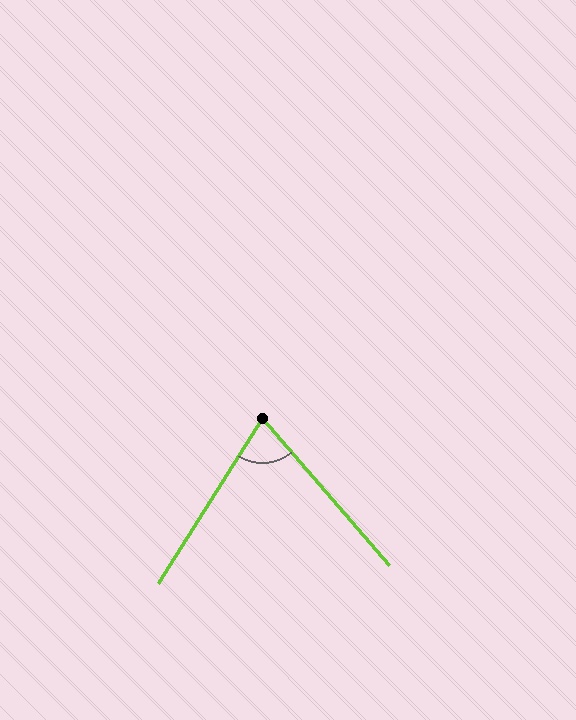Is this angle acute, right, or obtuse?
It is acute.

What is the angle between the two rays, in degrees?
Approximately 73 degrees.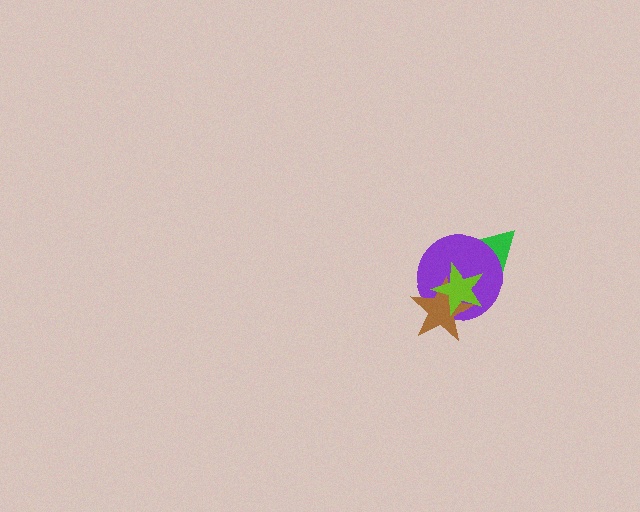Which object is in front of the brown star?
The lime star is in front of the brown star.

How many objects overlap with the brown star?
3 objects overlap with the brown star.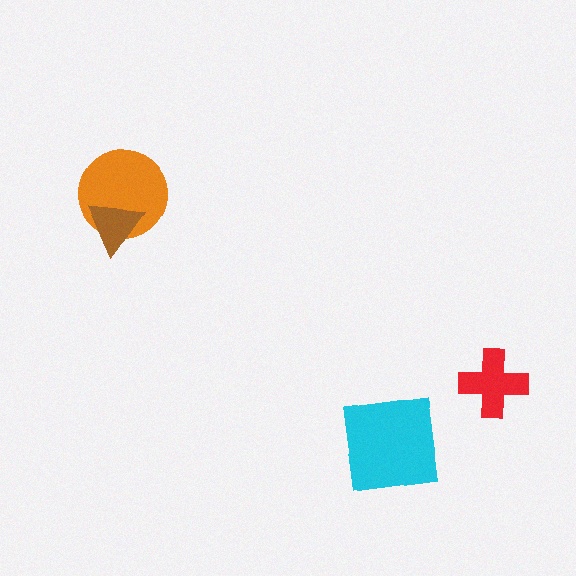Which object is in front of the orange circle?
The brown triangle is in front of the orange circle.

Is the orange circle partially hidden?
Yes, it is partially covered by another shape.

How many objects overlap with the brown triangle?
1 object overlaps with the brown triangle.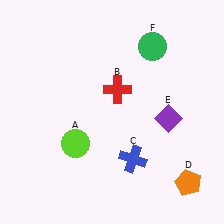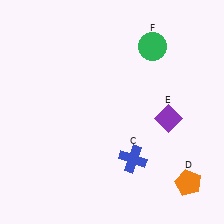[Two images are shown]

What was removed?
The red cross (B), the lime circle (A) were removed in Image 2.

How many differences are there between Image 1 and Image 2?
There are 2 differences between the two images.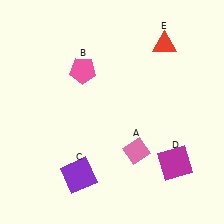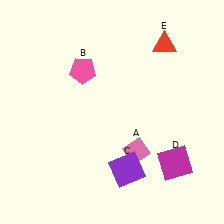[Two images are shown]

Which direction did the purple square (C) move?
The purple square (C) moved right.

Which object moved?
The purple square (C) moved right.